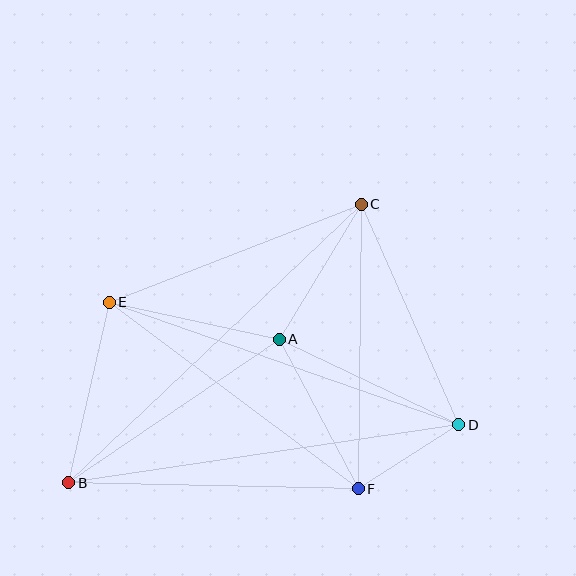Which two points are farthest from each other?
Points B and C are farthest from each other.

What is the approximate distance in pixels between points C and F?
The distance between C and F is approximately 285 pixels.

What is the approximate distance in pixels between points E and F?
The distance between E and F is approximately 311 pixels.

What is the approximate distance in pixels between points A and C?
The distance between A and C is approximately 158 pixels.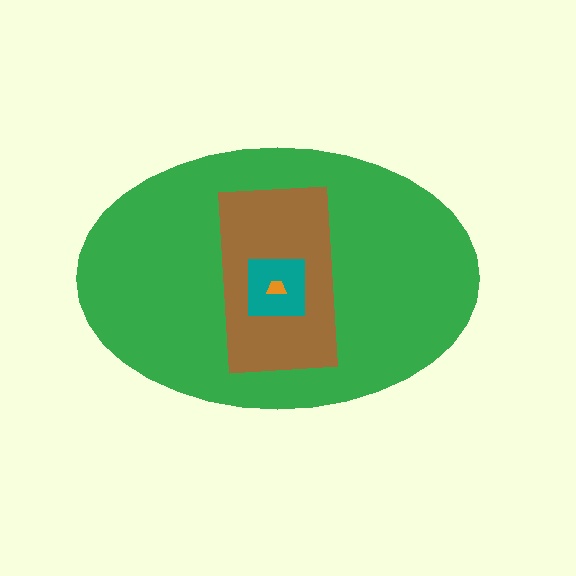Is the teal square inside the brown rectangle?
Yes.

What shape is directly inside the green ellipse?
The brown rectangle.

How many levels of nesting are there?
4.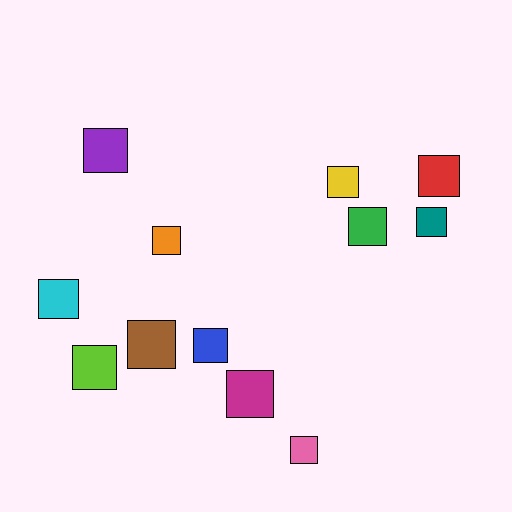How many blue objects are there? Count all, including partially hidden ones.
There is 1 blue object.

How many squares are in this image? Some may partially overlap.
There are 12 squares.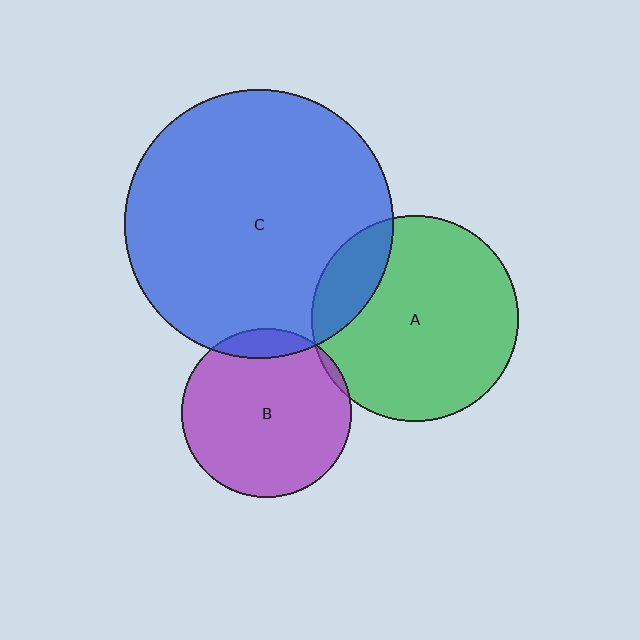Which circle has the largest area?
Circle C (blue).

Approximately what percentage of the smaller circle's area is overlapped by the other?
Approximately 10%.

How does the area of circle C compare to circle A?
Approximately 1.7 times.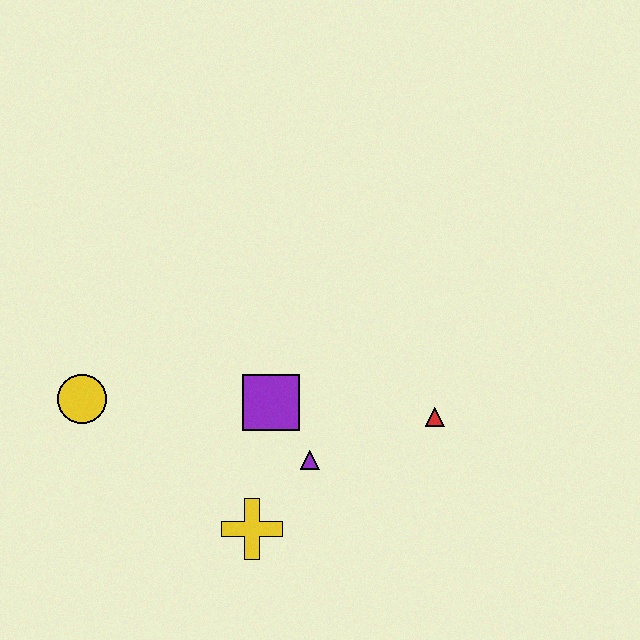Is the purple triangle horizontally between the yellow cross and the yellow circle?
No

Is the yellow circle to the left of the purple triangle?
Yes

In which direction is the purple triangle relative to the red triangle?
The purple triangle is to the left of the red triangle.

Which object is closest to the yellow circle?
The purple square is closest to the yellow circle.